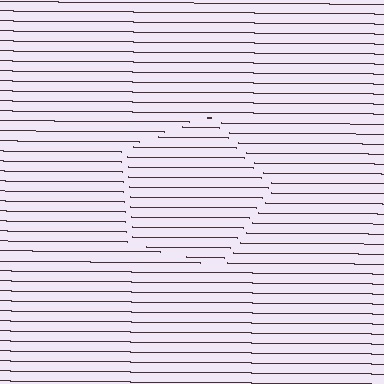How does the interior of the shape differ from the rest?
The interior of the shape contains the same grating, shifted by half a period — the contour is defined by the phase discontinuity where line-ends from the inner and outer gratings abut.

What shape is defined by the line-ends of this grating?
An illusory pentagon. The interior of the shape contains the same grating, shifted by half a period — the contour is defined by the phase discontinuity where line-ends from the inner and outer gratings abut.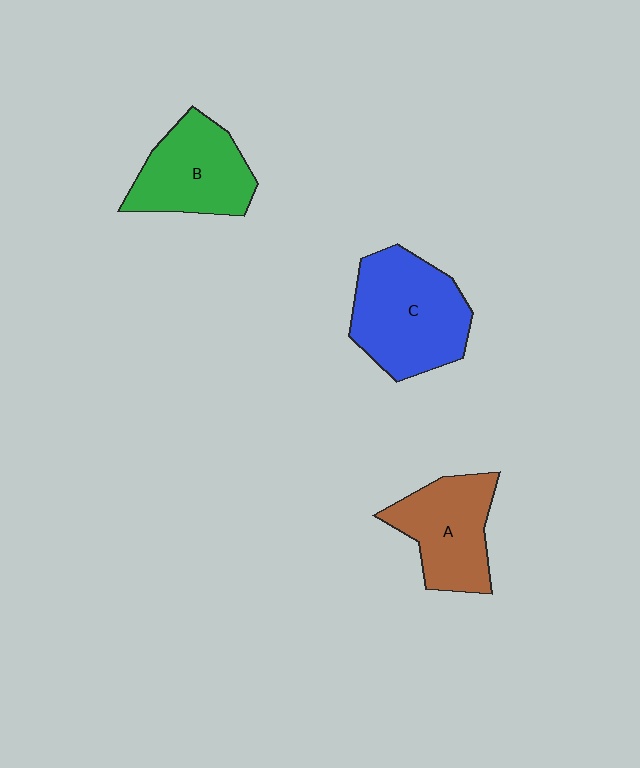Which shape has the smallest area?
Shape A (brown).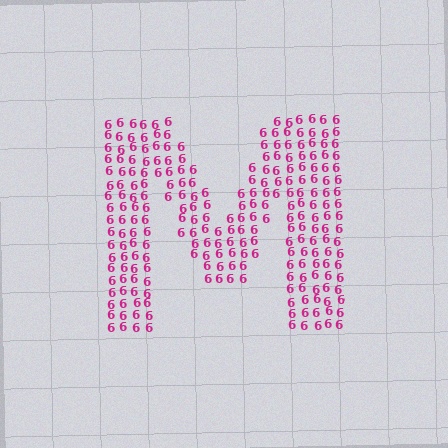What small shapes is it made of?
It is made of small digit 6's.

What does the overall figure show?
The overall figure shows the letter M.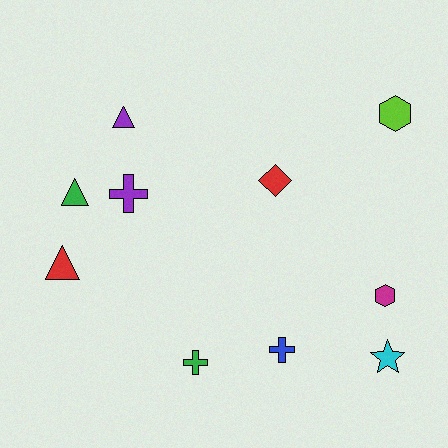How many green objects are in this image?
There are 2 green objects.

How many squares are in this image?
There are no squares.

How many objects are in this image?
There are 10 objects.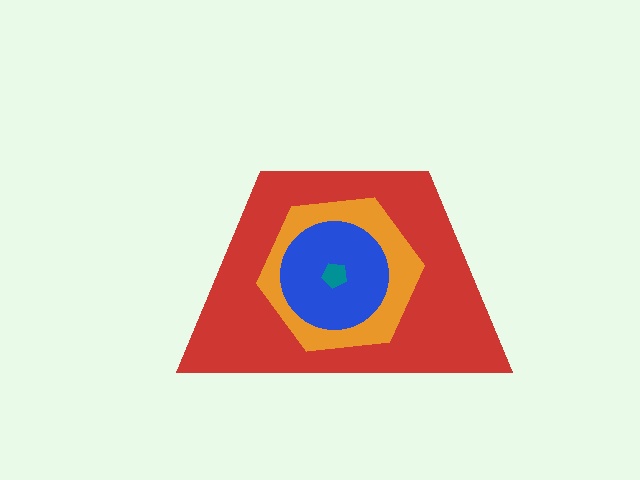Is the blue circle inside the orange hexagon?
Yes.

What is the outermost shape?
The red trapezoid.